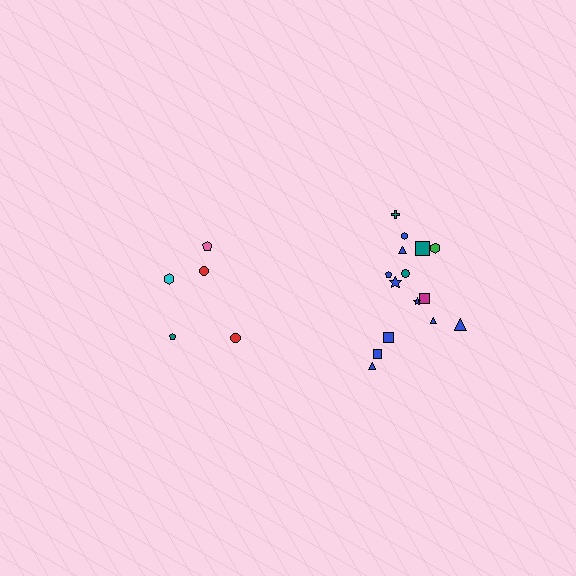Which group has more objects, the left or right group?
The right group.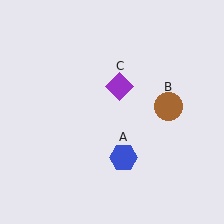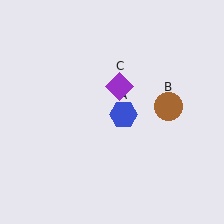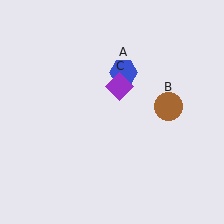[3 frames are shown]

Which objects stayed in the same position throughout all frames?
Brown circle (object B) and purple diamond (object C) remained stationary.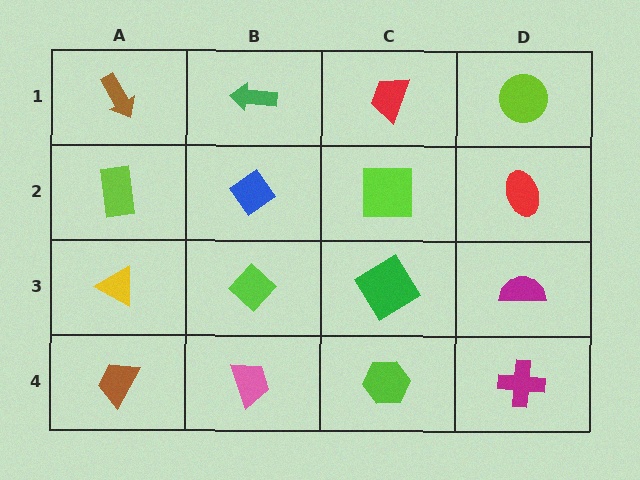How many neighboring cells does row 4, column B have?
3.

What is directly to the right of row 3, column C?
A magenta semicircle.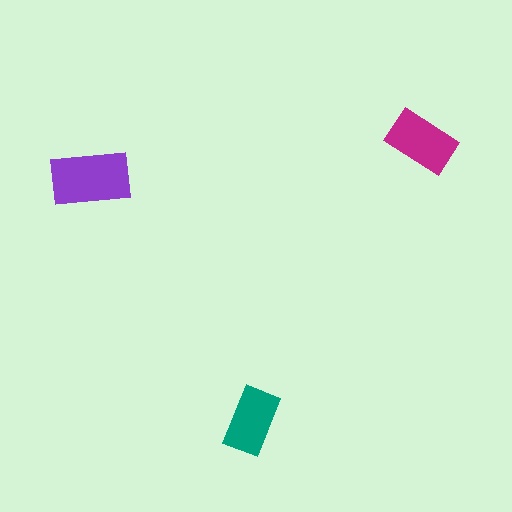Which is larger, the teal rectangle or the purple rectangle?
The purple one.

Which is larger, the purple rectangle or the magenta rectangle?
The purple one.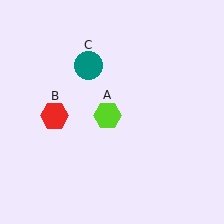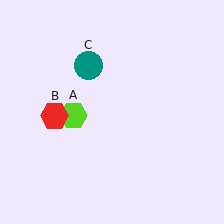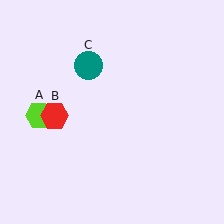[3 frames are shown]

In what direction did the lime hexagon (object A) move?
The lime hexagon (object A) moved left.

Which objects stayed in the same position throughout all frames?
Red hexagon (object B) and teal circle (object C) remained stationary.